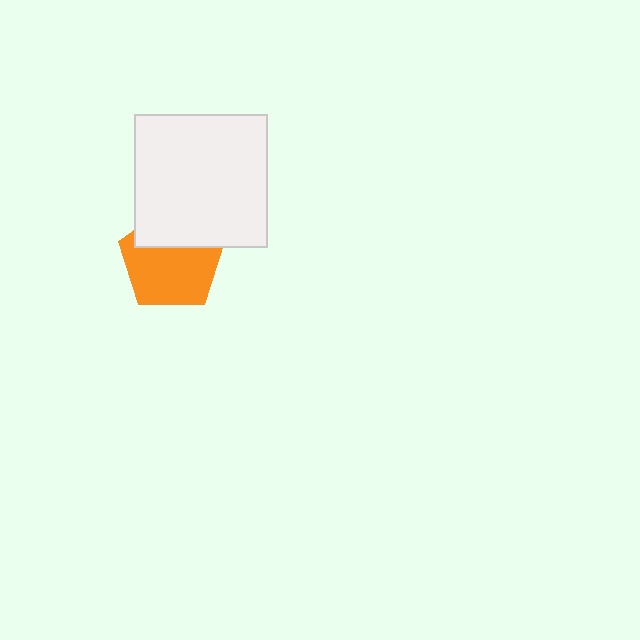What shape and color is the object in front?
The object in front is a white square.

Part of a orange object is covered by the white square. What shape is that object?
It is a pentagon.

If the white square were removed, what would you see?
You would see the complete orange pentagon.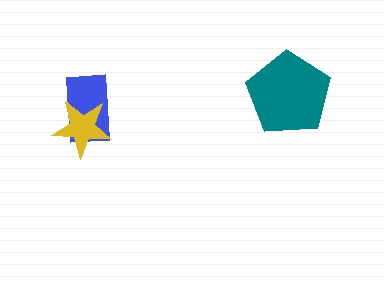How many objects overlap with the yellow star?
1 object overlaps with the yellow star.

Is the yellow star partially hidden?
No, no other shape covers it.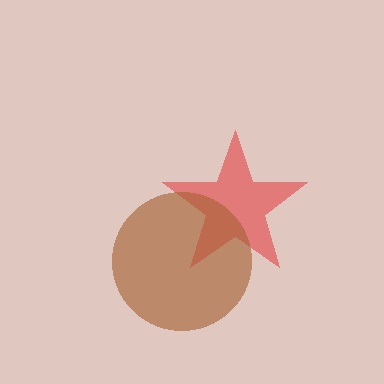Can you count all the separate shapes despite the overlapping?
Yes, there are 2 separate shapes.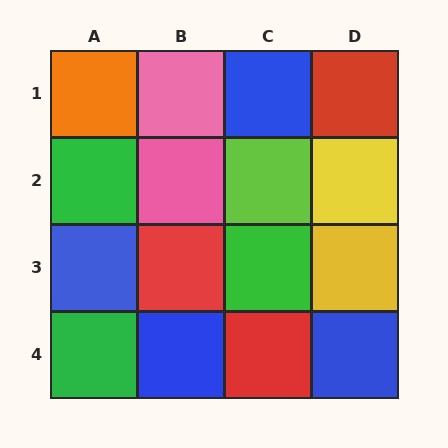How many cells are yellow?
2 cells are yellow.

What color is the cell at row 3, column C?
Green.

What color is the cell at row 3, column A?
Blue.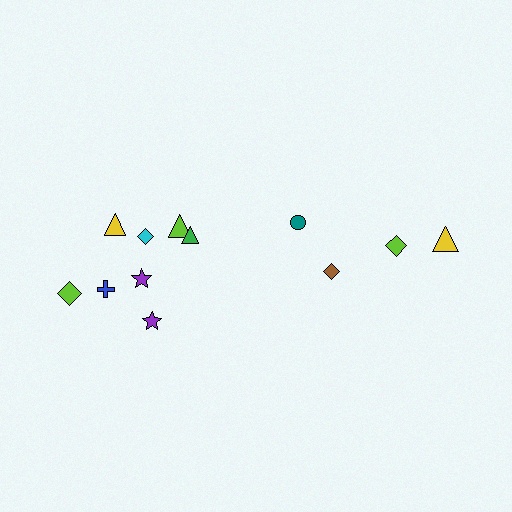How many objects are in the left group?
There are 8 objects.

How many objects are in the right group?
There are 4 objects.